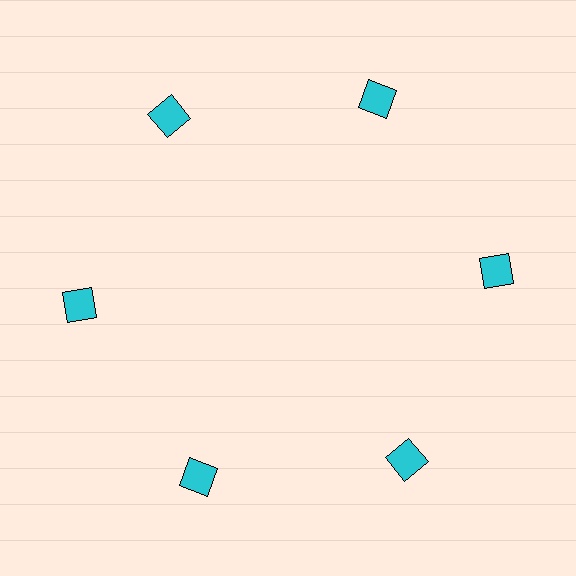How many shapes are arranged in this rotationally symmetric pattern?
There are 6 shapes, arranged in 6 groups of 1.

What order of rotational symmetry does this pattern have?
This pattern has 6-fold rotational symmetry.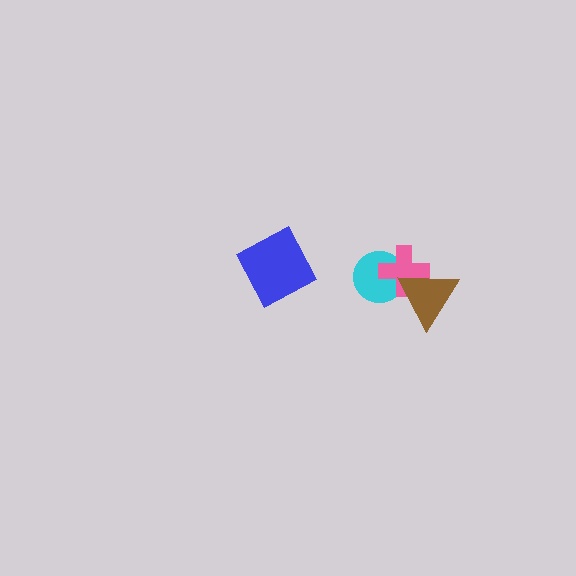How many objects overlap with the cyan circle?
2 objects overlap with the cyan circle.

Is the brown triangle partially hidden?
No, no other shape covers it.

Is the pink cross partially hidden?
Yes, it is partially covered by another shape.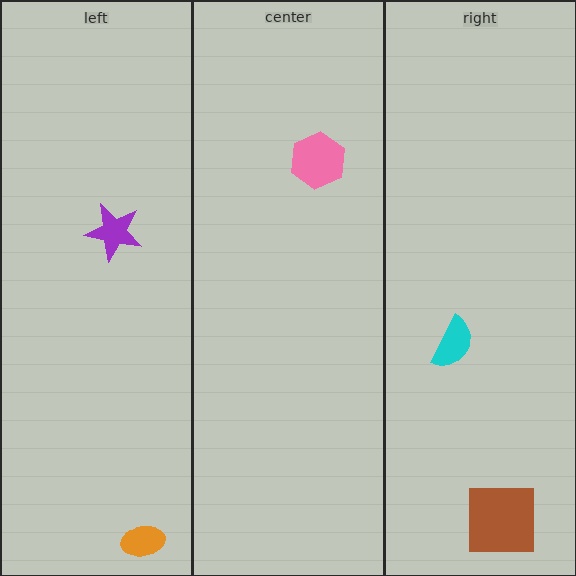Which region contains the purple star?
The left region.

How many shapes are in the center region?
1.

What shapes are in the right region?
The brown square, the cyan semicircle.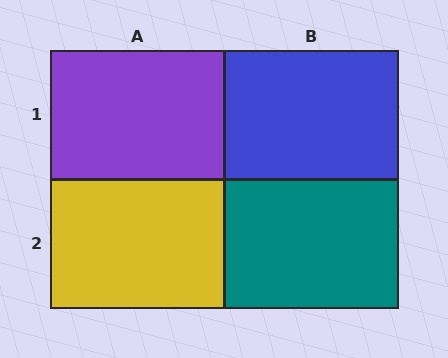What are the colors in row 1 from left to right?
Purple, blue.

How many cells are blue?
1 cell is blue.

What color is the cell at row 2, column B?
Teal.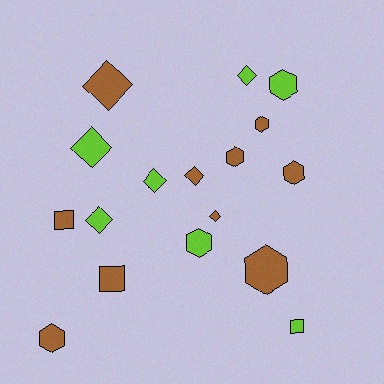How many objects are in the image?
There are 17 objects.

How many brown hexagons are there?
There are 5 brown hexagons.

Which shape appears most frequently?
Diamond, with 7 objects.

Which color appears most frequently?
Brown, with 10 objects.